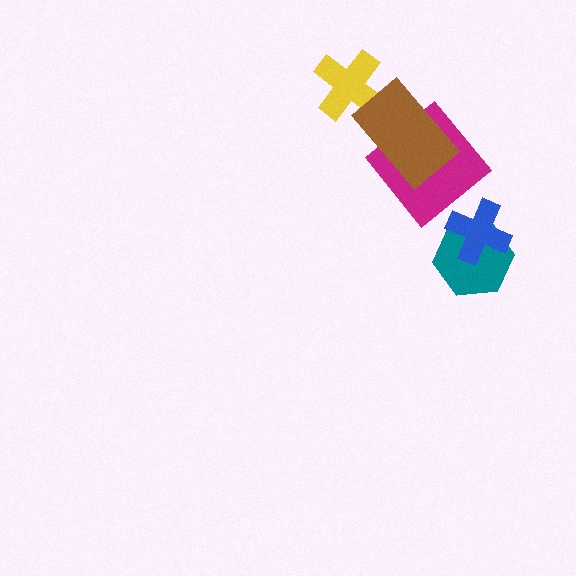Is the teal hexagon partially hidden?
Yes, it is partially covered by another shape.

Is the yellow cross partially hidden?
Yes, it is partially covered by another shape.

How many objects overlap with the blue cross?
1 object overlaps with the blue cross.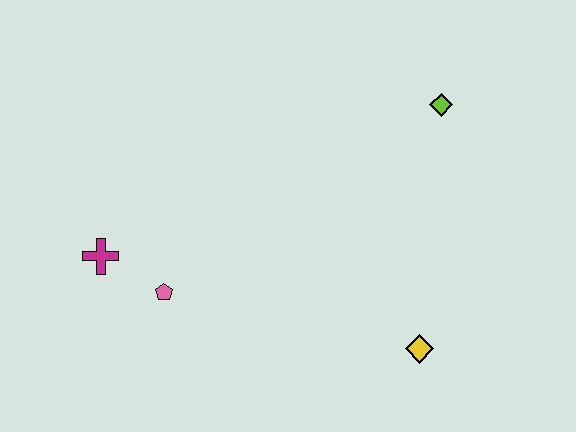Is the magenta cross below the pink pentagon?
No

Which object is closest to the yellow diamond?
The lime diamond is closest to the yellow diamond.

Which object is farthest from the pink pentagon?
The lime diamond is farthest from the pink pentagon.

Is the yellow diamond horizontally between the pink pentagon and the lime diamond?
Yes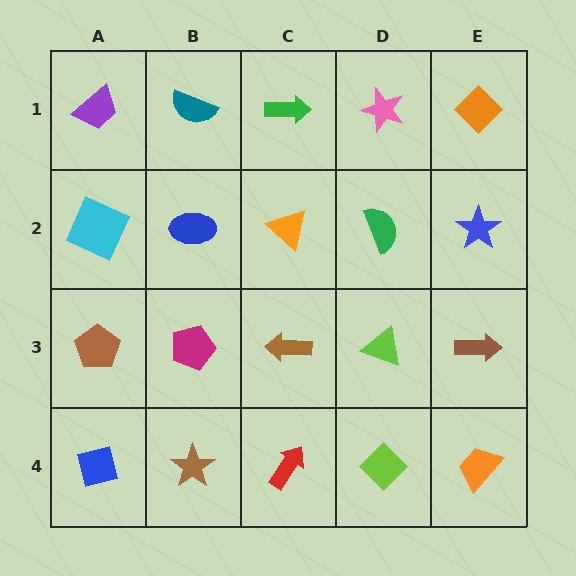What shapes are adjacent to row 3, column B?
A blue ellipse (row 2, column B), a brown star (row 4, column B), a brown pentagon (row 3, column A), a brown arrow (row 3, column C).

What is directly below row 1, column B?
A blue ellipse.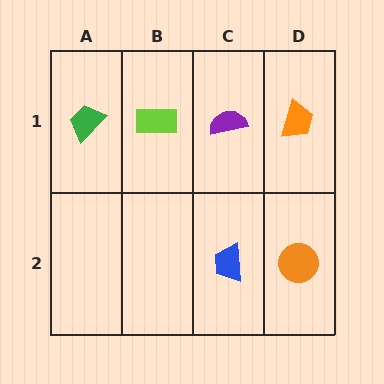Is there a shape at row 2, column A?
No, that cell is empty.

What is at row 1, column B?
A lime rectangle.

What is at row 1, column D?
An orange trapezoid.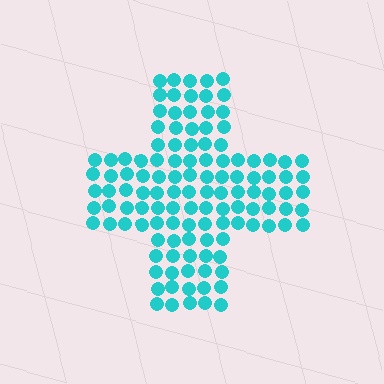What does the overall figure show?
The overall figure shows a cross.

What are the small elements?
The small elements are circles.